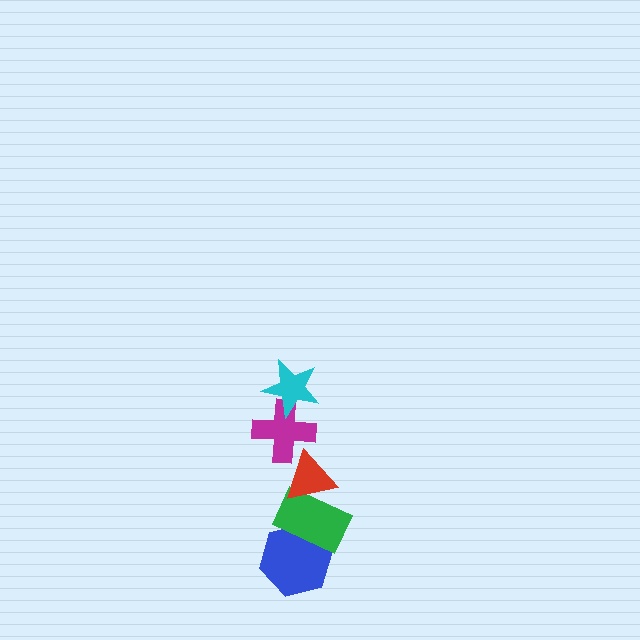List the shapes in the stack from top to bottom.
From top to bottom: the cyan star, the magenta cross, the red triangle, the green rectangle, the blue hexagon.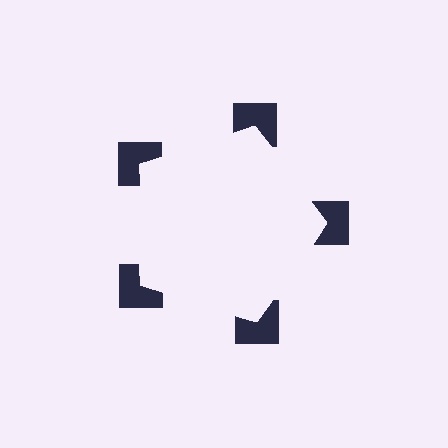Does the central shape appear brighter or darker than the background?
It typically appears slightly brighter than the background, even though no actual brightness change is drawn.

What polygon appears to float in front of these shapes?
An illusory pentagon — its edges are inferred from the aligned wedge cuts in the notched squares, not physically drawn.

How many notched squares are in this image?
There are 5 — one at each vertex of the illusory pentagon.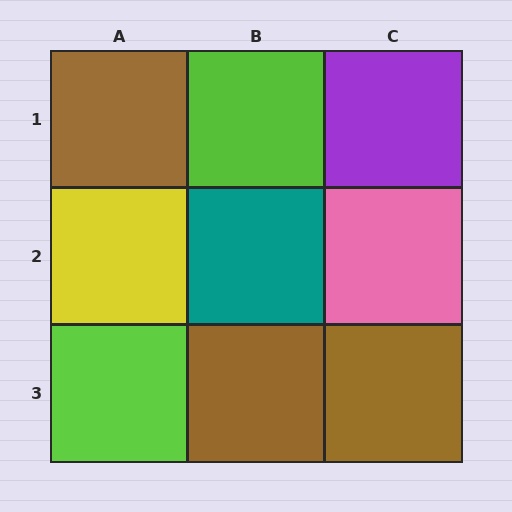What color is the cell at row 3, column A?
Lime.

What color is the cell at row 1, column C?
Purple.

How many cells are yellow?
1 cell is yellow.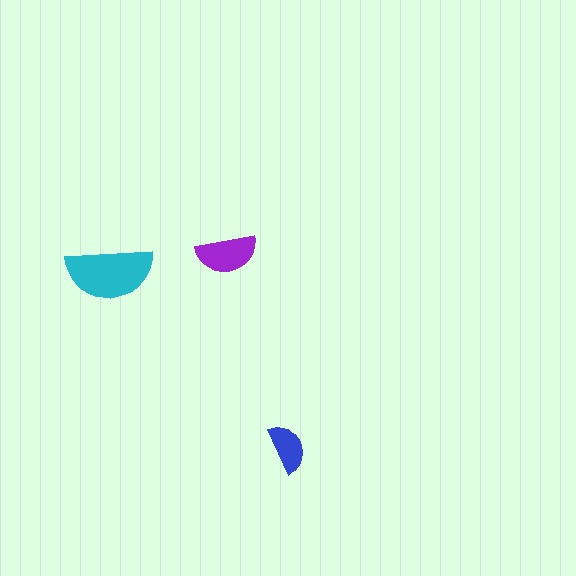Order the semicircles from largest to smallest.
the cyan one, the purple one, the blue one.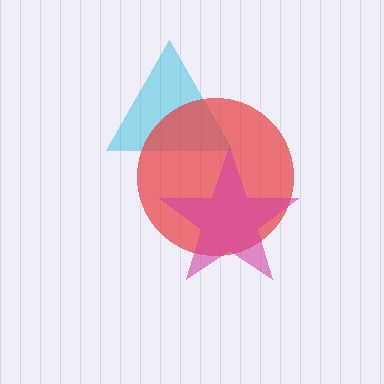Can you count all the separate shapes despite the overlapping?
Yes, there are 3 separate shapes.